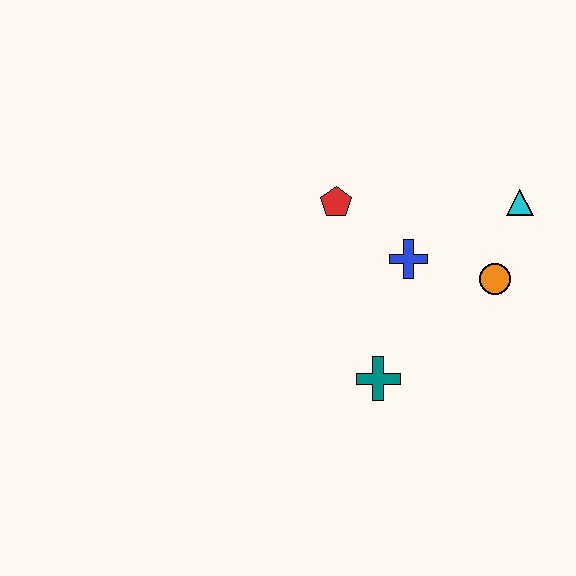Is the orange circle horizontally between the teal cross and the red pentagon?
No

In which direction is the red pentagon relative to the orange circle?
The red pentagon is to the left of the orange circle.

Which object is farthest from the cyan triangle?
The teal cross is farthest from the cyan triangle.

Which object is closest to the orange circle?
The cyan triangle is closest to the orange circle.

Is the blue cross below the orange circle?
No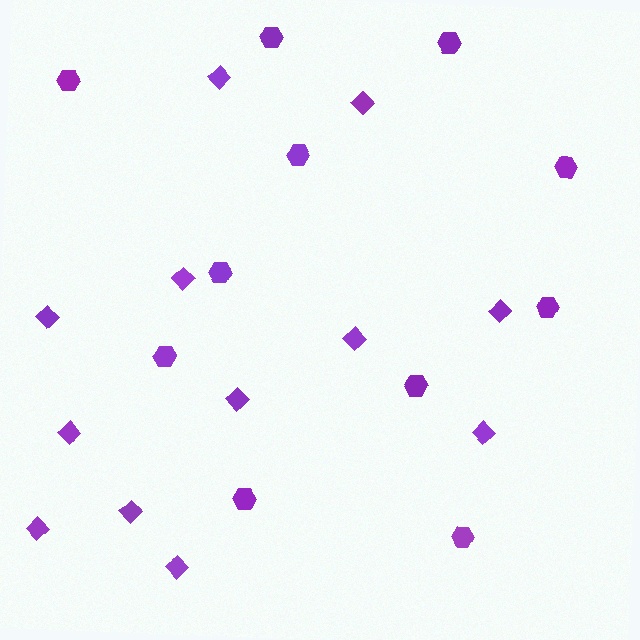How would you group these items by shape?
There are 2 groups: one group of diamonds (12) and one group of hexagons (11).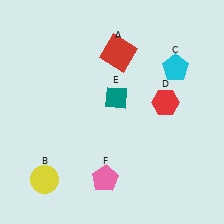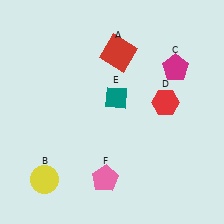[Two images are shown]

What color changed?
The pentagon (C) changed from cyan in Image 1 to magenta in Image 2.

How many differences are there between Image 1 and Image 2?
There is 1 difference between the two images.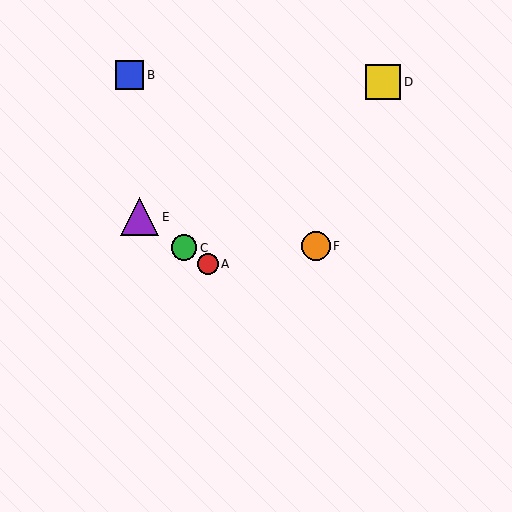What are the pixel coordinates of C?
Object C is at (184, 248).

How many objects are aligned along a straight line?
3 objects (A, C, E) are aligned along a straight line.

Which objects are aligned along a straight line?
Objects A, C, E are aligned along a straight line.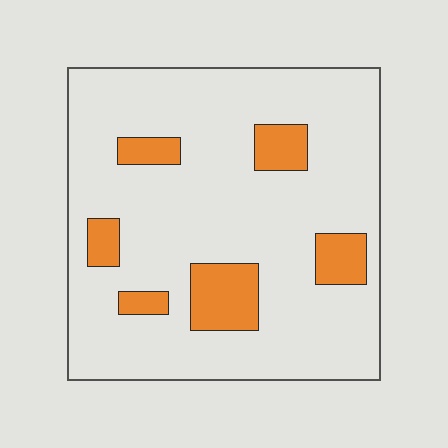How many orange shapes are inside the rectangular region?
6.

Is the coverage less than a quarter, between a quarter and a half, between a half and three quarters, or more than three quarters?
Less than a quarter.